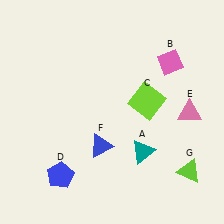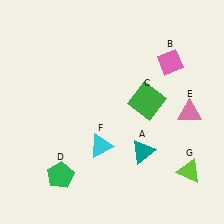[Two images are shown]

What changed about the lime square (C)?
In Image 1, C is lime. In Image 2, it changed to green.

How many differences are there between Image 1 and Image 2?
There are 3 differences between the two images.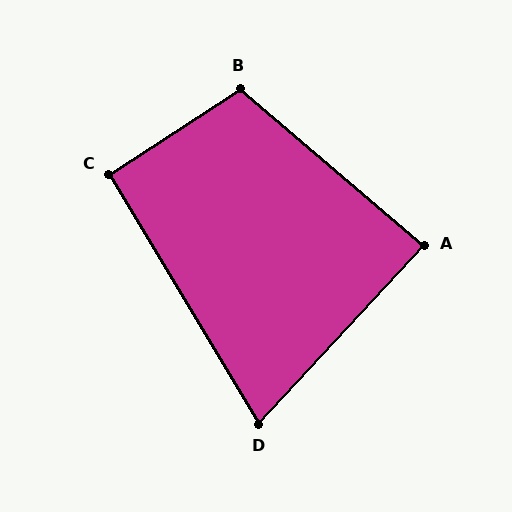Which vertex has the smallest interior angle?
D, at approximately 74 degrees.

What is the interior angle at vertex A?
Approximately 88 degrees (approximately right).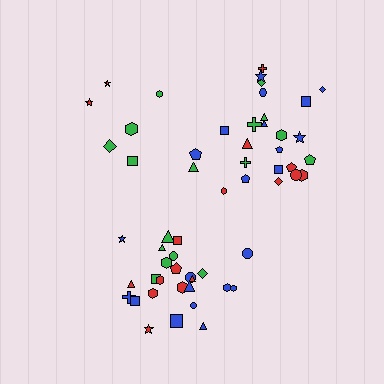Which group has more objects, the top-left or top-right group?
The top-right group.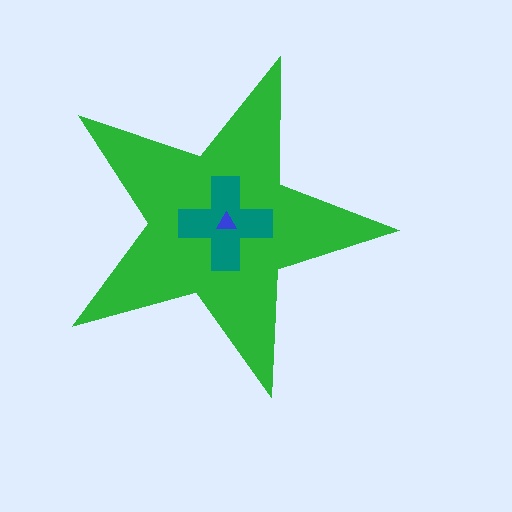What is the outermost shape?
The green star.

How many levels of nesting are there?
3.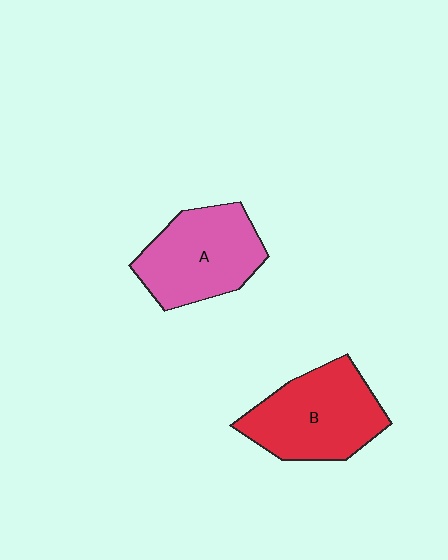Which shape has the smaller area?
Shape A (pink).